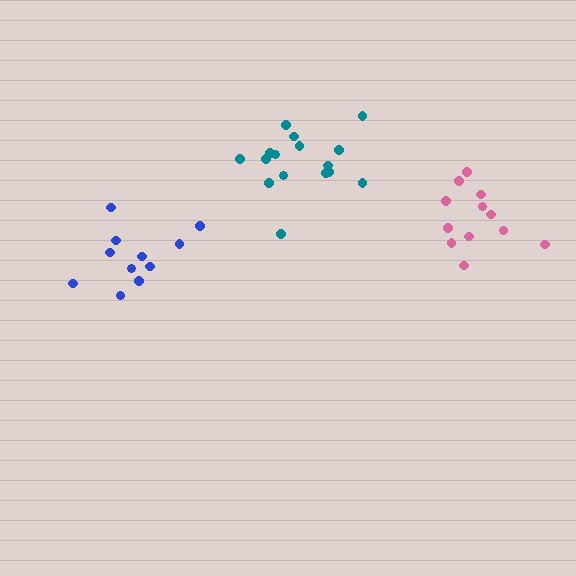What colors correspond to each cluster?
The clusters are colored: teal, blue, pink.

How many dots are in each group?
Group 1: 16 dots, Group 2: 11 dots, Group 3: 12 dots (39 total).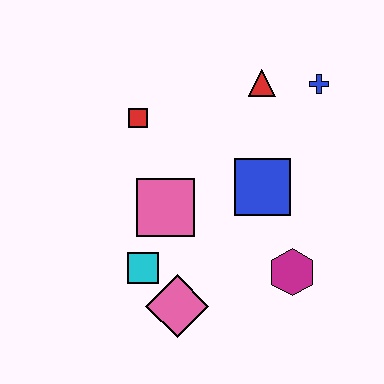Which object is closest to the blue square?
The magenta hexagon is closest to the blue square.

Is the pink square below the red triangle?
Yes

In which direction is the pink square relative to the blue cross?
The pink square is to the left of the blue cross.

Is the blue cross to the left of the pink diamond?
No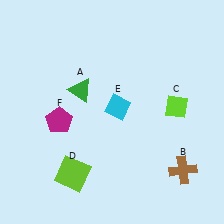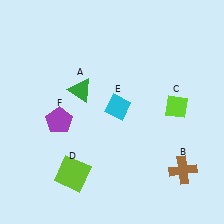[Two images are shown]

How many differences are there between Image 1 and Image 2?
There is 1 difference between the two images.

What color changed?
The pentagon (F) changed from magenta in Image 1 to purple in Image 2.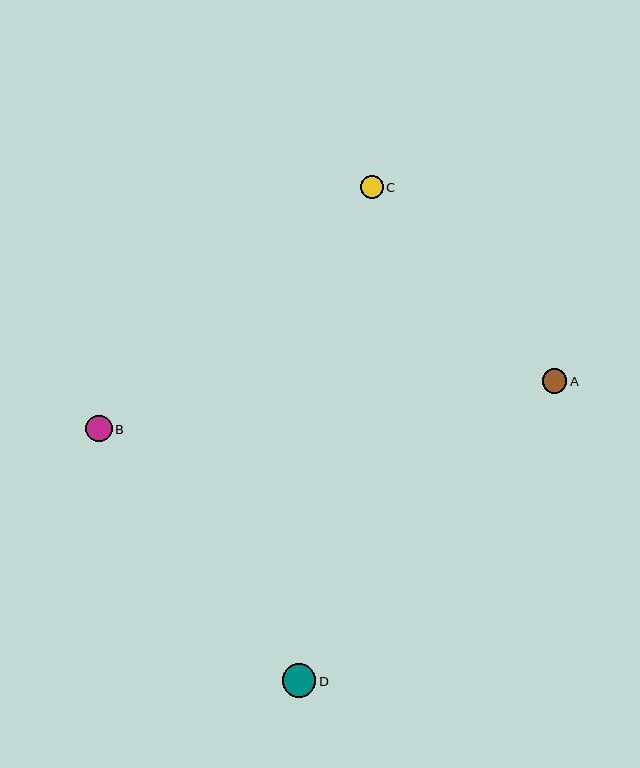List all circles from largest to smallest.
From largest to smallest: D, B, A, C.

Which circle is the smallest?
Circle C is the smallest with a size of approximately 23 pixels.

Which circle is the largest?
Circle D is the largest with a size of approximately 33 pixels.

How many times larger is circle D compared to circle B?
Circle D is approximately 1.2 times the size of circle B.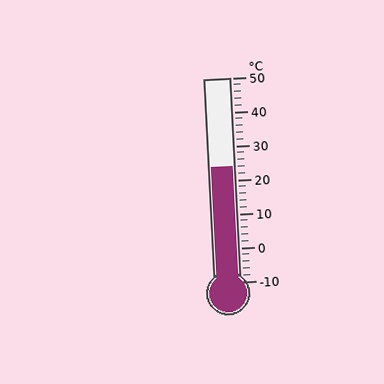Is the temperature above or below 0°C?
The temperature is above 0°C.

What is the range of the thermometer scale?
The thermometer scale ranges from -10°C to 50°C.